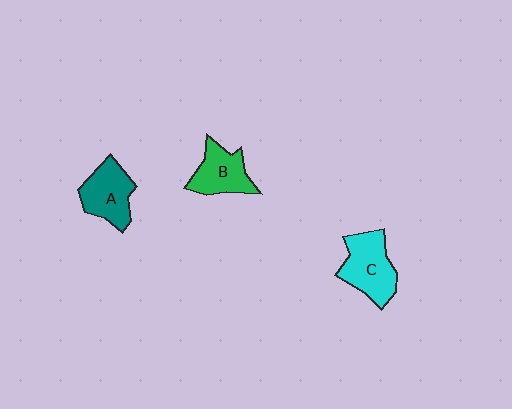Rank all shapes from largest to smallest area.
From largest to smallest: C (cyan), A (teal), B (green).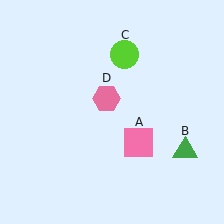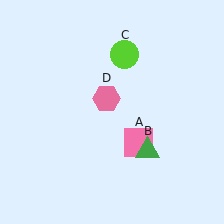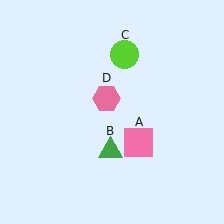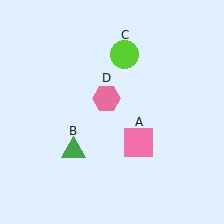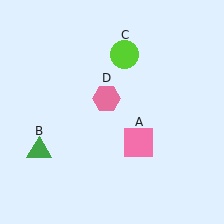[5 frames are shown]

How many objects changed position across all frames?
1 object changed position: green triangle (object B).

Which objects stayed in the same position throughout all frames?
Pink square (object A) and lime circle (object C) and pink hexagon (object D) remained stationary.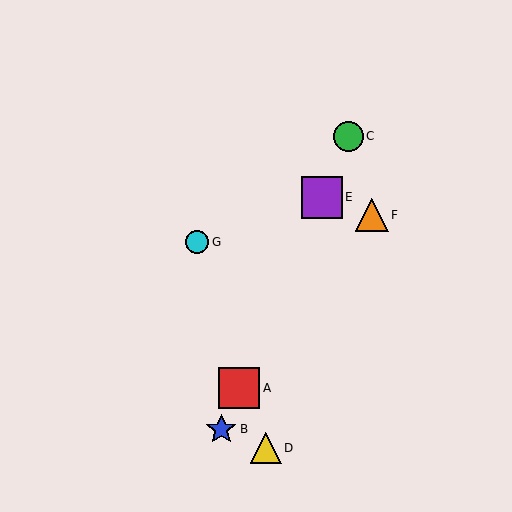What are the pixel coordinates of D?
Object D is at (266, 448).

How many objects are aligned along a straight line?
4 objects (A, B, C, E) are aligned along a straight line.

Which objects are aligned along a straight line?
Objects A, B, C, E are aligned along a straight line.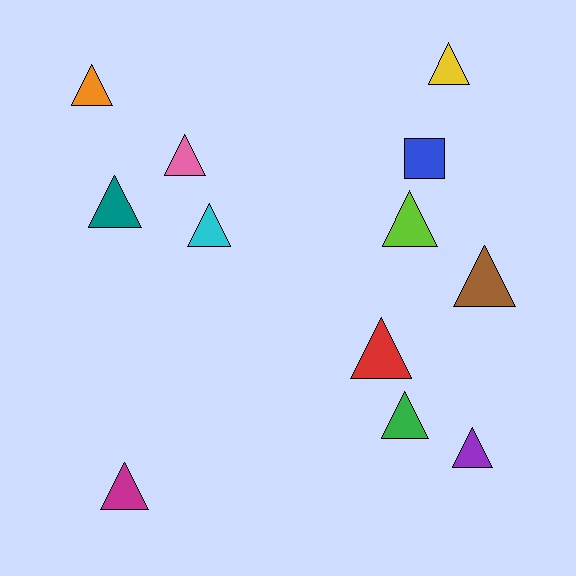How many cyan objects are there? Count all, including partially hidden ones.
There is 1 cyan object.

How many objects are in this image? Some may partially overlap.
There are 12 objects.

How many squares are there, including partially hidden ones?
There is 1 square.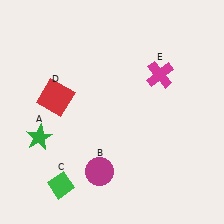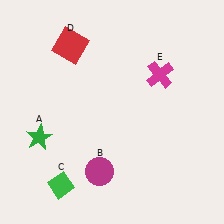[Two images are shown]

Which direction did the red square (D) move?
The red square (D) moved up.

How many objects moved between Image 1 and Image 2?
1 object moved between the two images.